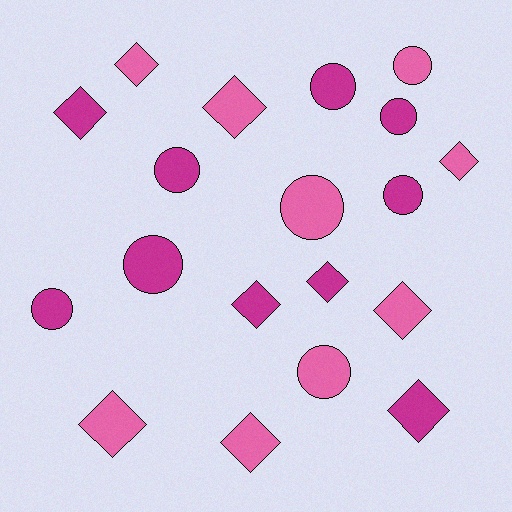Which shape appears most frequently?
Diamond, with 10 objects.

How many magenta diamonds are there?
There are 4 magenta diamonds.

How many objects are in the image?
There are 19 objects.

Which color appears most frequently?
Magenta, with 10 objects.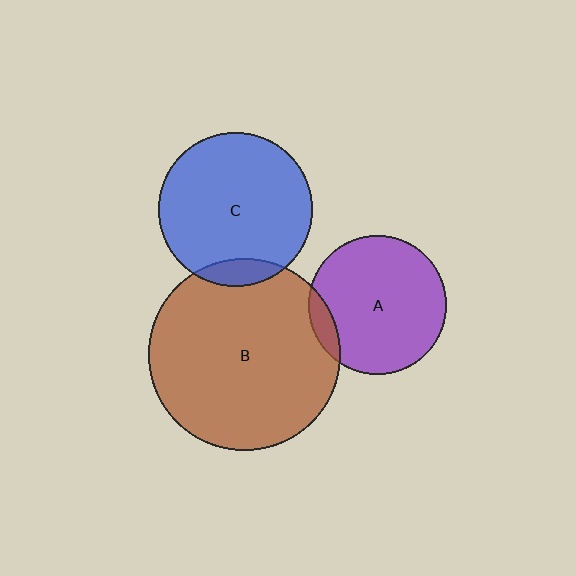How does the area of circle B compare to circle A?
Approximately 1.9 times.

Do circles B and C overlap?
Yes.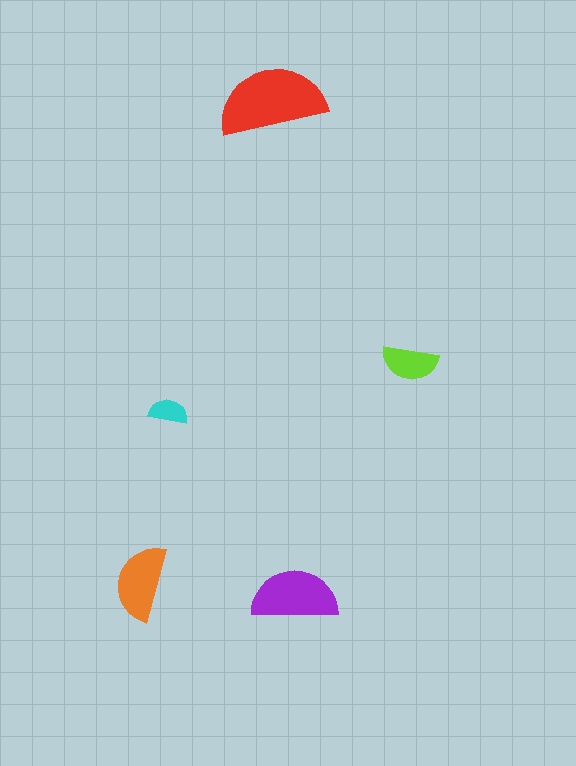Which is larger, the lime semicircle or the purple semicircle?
The purple one.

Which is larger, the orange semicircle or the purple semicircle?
The purple one.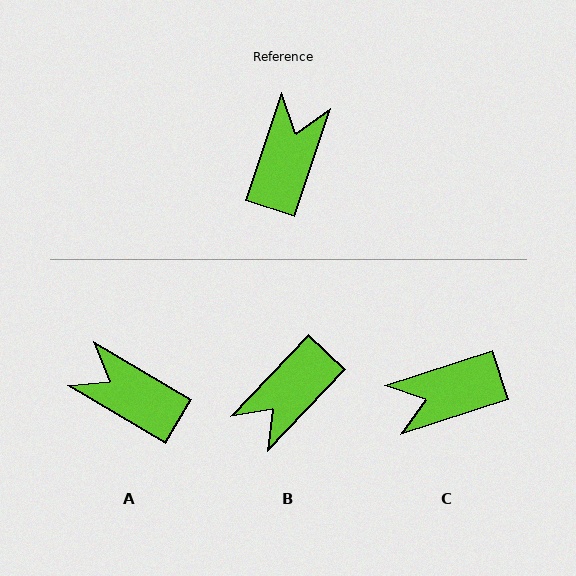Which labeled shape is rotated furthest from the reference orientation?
B, about 154 degrees away.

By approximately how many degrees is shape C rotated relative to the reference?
Approximately 126 degrees counter-clockwise.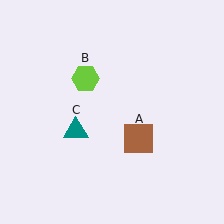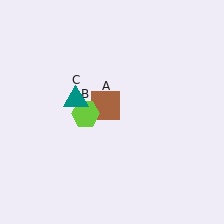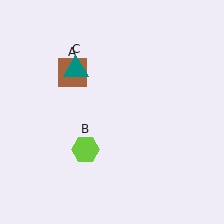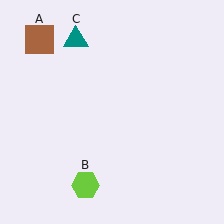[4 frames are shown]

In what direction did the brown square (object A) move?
The brown square (object A) moved up and to the left.